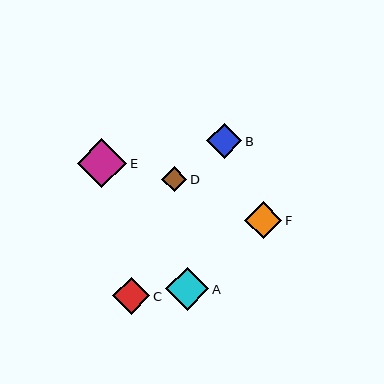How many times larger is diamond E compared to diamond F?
Diamond E is approximately 1.3 times the size of diamond F.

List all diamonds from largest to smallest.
From largest to smallest: E, A, C, F, B, D.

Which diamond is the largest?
Diamond E is the largest with a size of approximately 50 pixels.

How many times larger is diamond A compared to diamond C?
Diamond A is approximately 1.2 times the size of diamond C.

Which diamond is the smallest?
Diamond D is the smallest with a size of approximately 25 pixels.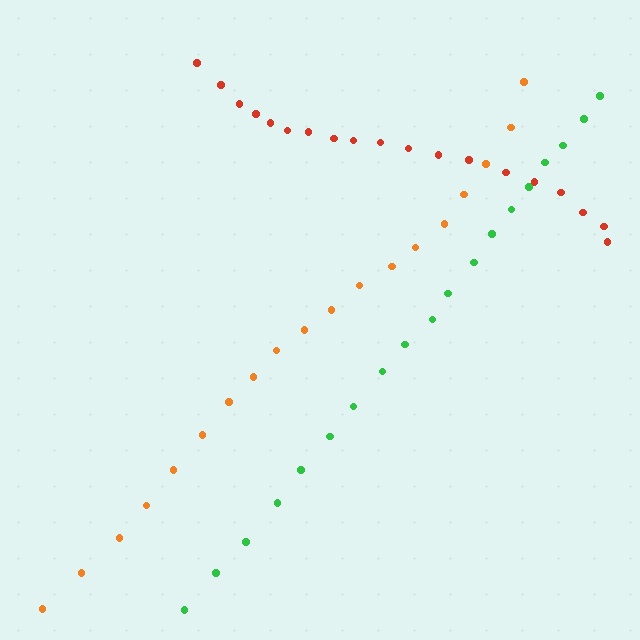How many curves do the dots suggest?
There are 3 distinct paths.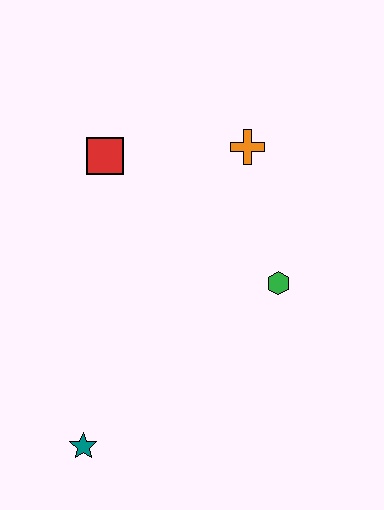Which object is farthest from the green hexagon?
The teal star is farthest from the green hexagon.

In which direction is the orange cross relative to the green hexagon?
The orange cross is above the green hexagon.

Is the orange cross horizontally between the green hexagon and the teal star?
Yes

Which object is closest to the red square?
The orange cross is closest to the red square.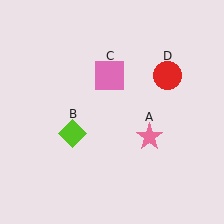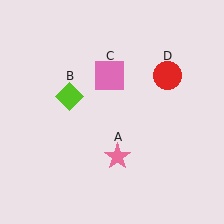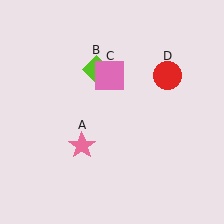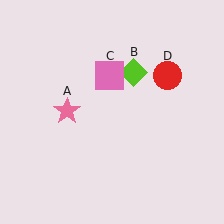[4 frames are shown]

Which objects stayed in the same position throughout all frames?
Pink square (object C) and red circle (object D) remained stationary.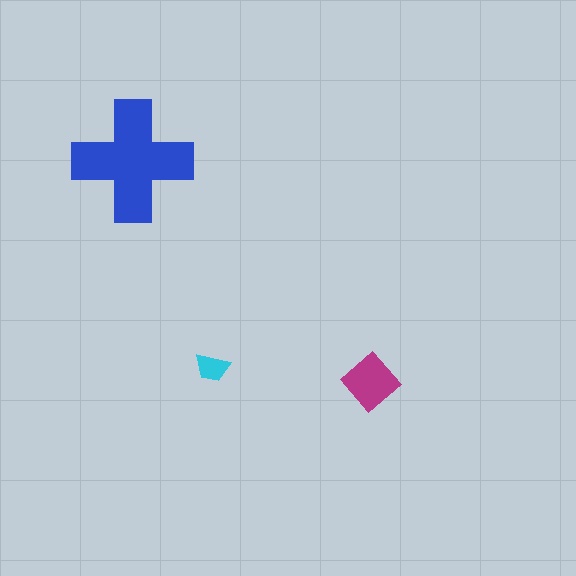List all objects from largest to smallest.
The blue cross, the magenta diamond, the cyan trapezoid.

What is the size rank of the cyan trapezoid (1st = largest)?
3rd.